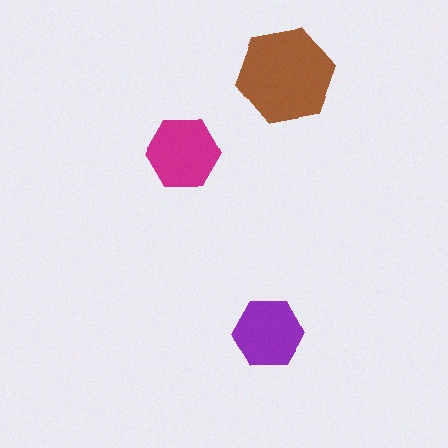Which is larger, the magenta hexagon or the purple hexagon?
The magenta one.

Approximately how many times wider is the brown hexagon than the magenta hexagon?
About 1.5 times wider.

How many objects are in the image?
There are 3 objects in the image.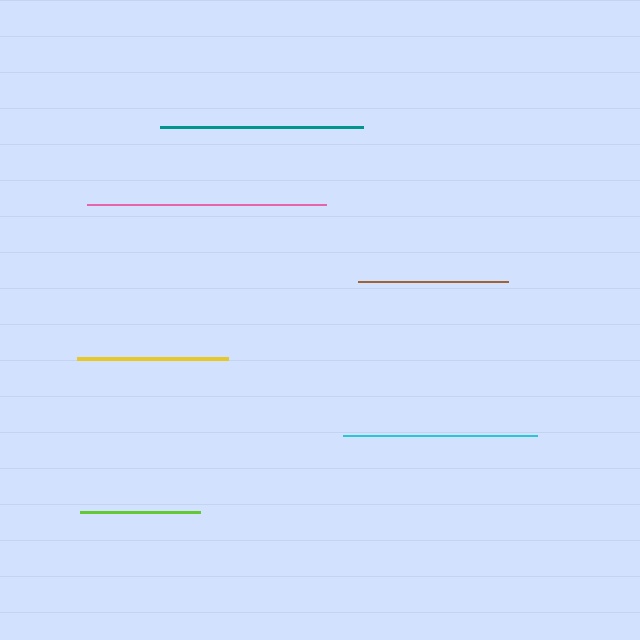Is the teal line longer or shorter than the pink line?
The pink line is longer than the teal line.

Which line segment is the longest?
The pink line is the longest at approximately 239 pixels.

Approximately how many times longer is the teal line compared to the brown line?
The teal line is approximately 1.4 times the length of the brown line.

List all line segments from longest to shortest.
From longest to shortest: pink, teal, cyan, yellow, brown, lime.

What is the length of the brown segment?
The brown segment is approximately 150 pixels long.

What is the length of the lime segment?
The lime segment is approximately 119 pixels long.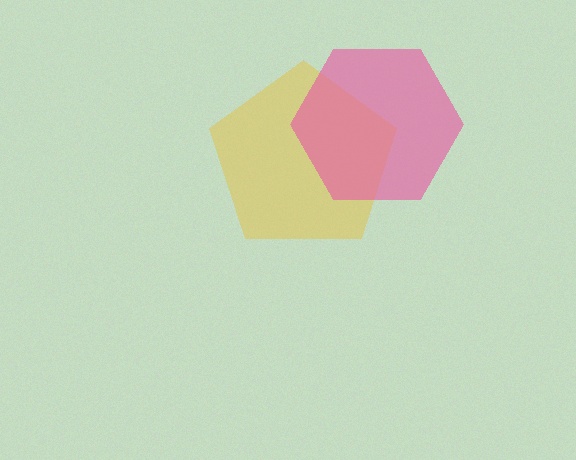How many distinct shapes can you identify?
There are 2 distinct shapes: a yellow pentagon, a pink hexagon.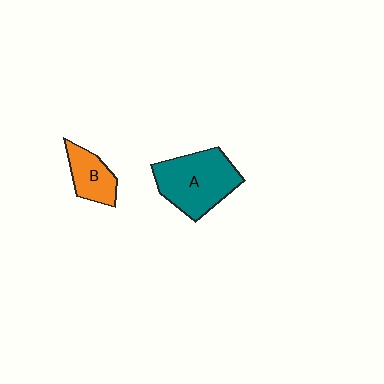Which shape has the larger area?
Shape A (teal).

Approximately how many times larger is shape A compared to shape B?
Approximately 2.0 times.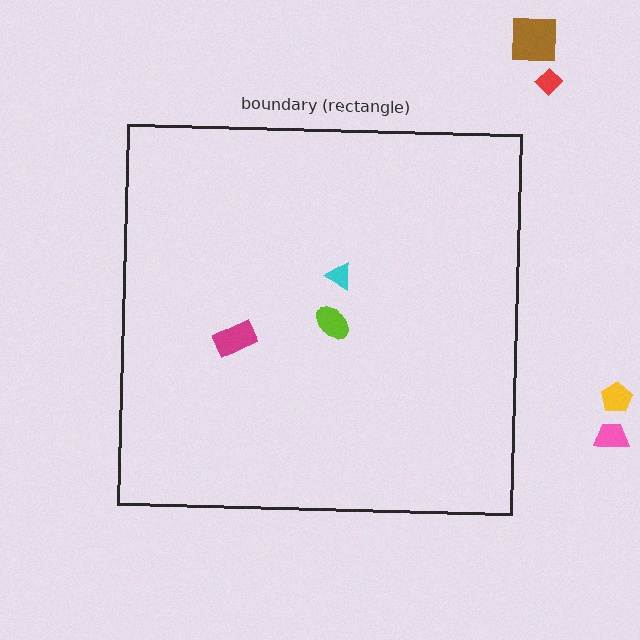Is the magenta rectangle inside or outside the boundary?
Inside.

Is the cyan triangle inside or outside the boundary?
Inside.